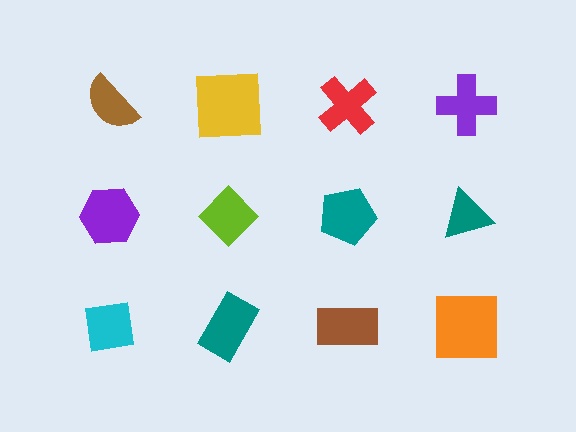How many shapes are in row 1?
4 shapes.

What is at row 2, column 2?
A lime diamond.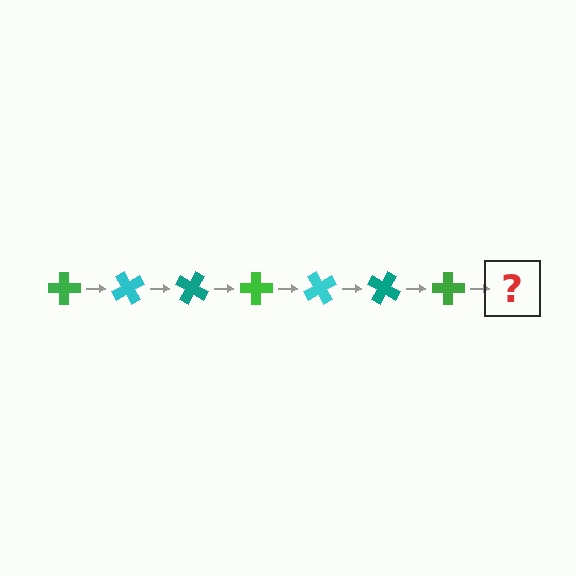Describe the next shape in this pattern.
It should be a cyan cross, rotated 420 degrees from the start.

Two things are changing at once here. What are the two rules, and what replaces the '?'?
The two rules are that it rotates 60 degrees each step and the color cycles through green, cyan, and teal. The '?' should be a cyan cross, rotated 420 degrees from the start.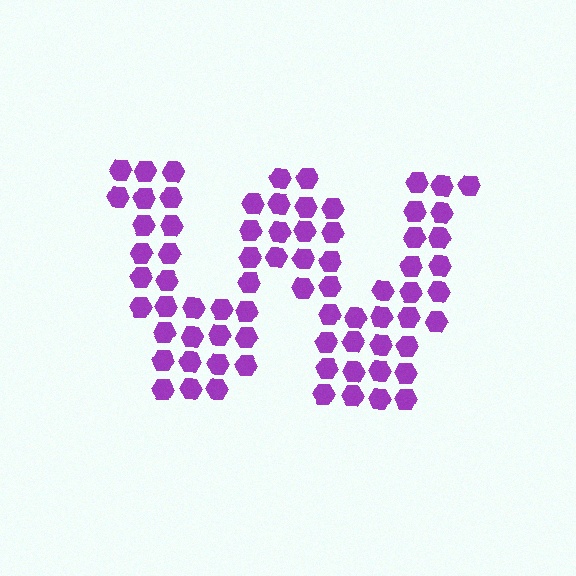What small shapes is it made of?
It is made of small hexagons.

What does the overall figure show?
The overall figure shows the letter W.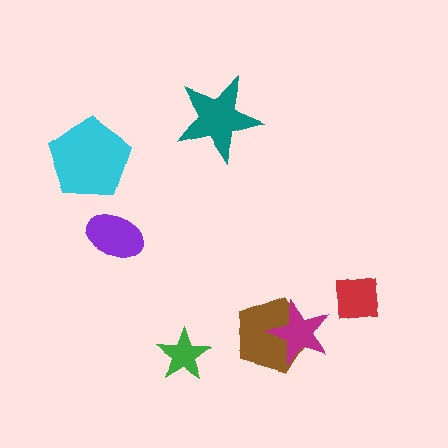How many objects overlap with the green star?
0 objects overlap with the green star.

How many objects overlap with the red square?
0 objects overlap with the red square.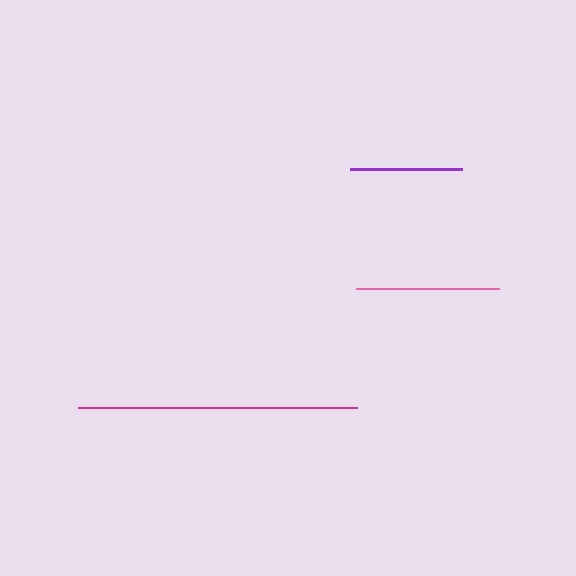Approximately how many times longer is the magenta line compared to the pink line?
The magenta line is approximately 2.0 times the length of the pink line.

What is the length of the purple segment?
The purple segment is approximately 111 pixels long.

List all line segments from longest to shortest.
From longest to shortest: magenta, pink, purple.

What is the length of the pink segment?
The pink segment is approximately 143 pixels long.